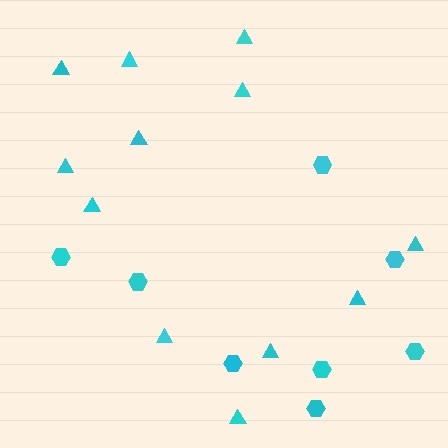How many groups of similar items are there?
There are 2 groups: one group of triangles (12) and one group of hexagons (8).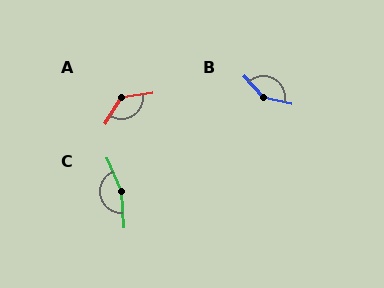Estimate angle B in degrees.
Approximately 145 degrees.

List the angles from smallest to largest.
A (130°), B (145°), C (161°).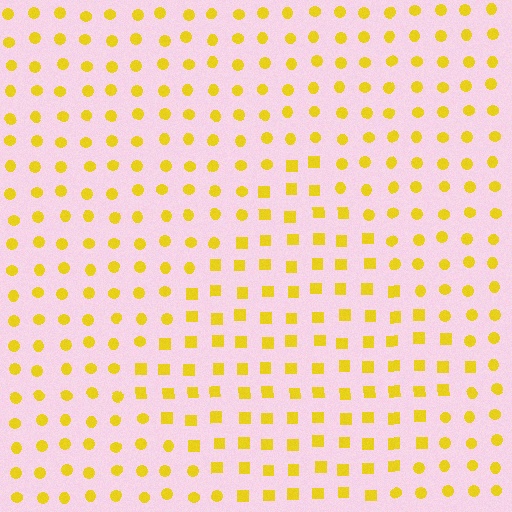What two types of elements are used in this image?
The image uses squares inside the diamond region and circles outside it.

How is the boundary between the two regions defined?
The boundary is defined by a change in element shape: squares inside vs. circles outside. All elements share the same color and spacing.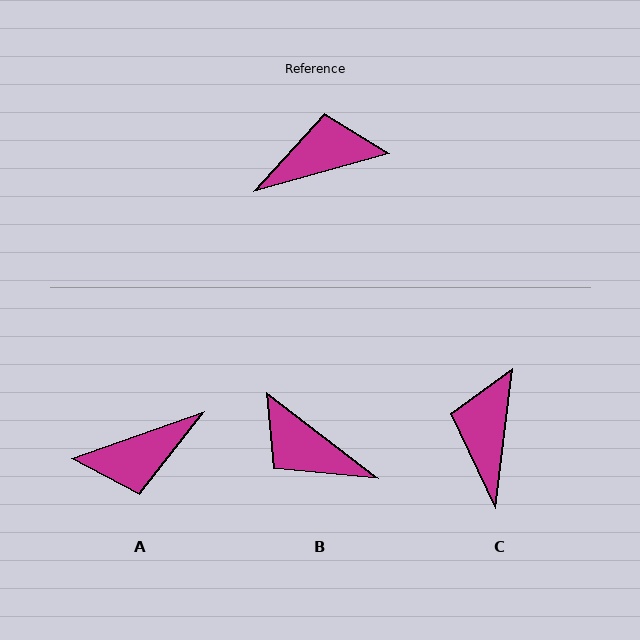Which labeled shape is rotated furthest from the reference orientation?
A, about 176 degrees away.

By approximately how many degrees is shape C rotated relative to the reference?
Approximately 68 degrees counter-clockwise.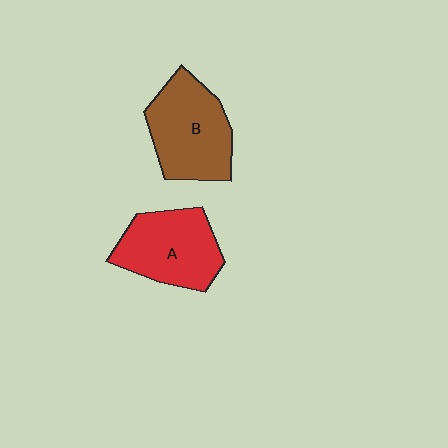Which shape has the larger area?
Shape B (brown).